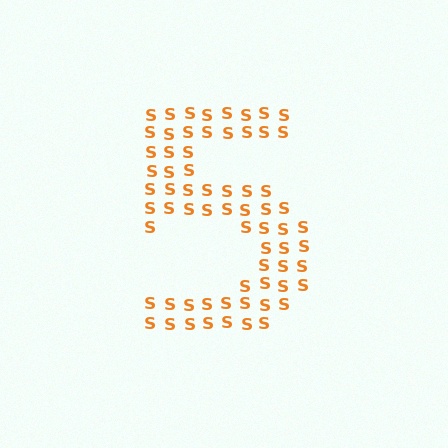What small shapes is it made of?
It is made of small letter S's.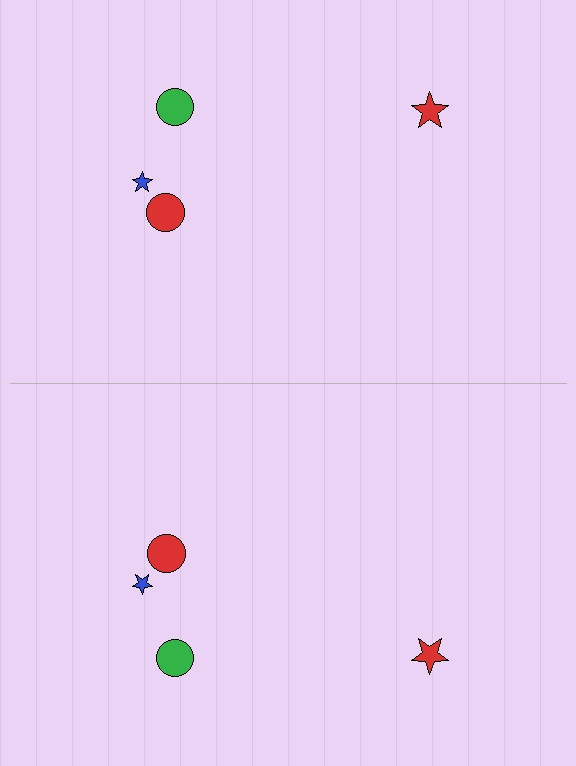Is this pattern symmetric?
Yes, this pattern has bilateral (reflection) symmetry.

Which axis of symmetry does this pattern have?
The pattern has a horizontal axis of symmetry running through the center of the image.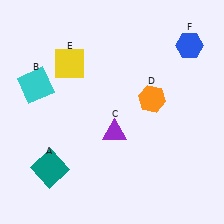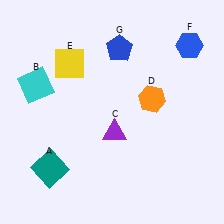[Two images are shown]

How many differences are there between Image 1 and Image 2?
There is 1 difference between the two images.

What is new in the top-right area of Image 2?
A blue pentagon (G) was added in the top-right area of Image 2.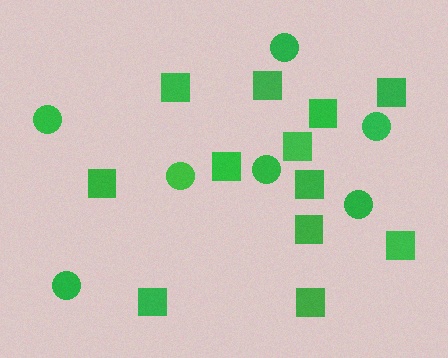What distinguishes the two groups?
There are 2 groups: one group of squares (12) and one group of circles (7).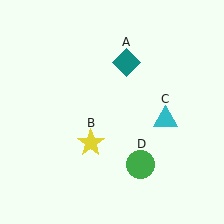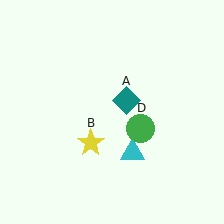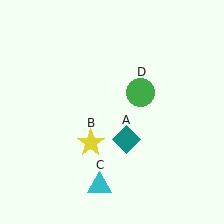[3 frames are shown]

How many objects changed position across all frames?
3 objects changed position: teal diamond (object A), cyan triangle (object C), green circle (object D).